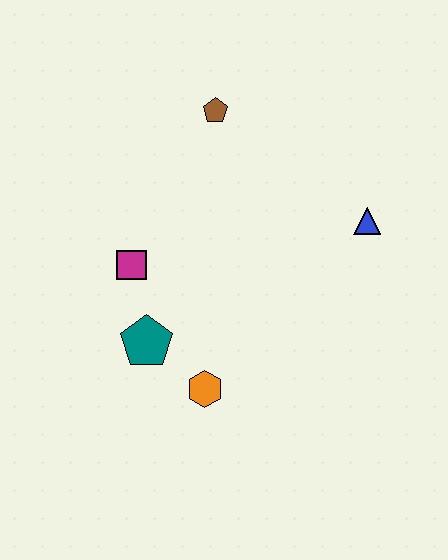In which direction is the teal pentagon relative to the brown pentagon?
The teal pentagon is below the brown pentagon.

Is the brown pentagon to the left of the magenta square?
No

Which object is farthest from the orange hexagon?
The brown pentagon is farthest from the orange hexagon.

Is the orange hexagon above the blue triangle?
No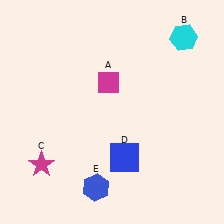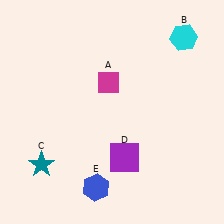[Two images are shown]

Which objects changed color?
C changed from magenta to teal. D changed from blue to purple.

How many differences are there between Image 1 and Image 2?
There are 2 differences between the two images.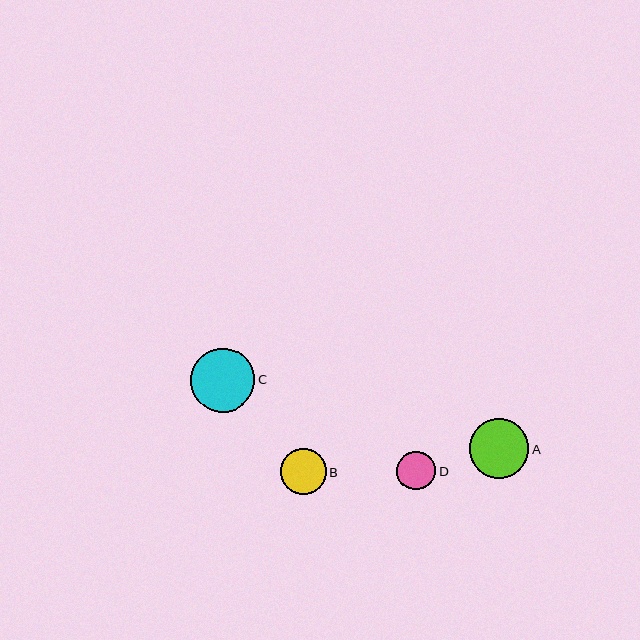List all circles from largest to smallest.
From largest to smallest: C, A, B, D.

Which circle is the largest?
Circle C is the largest with a size of approximately 64 pixels.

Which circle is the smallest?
Circle D is the smallest with a size of approximately 39 pixels.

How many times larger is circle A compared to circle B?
Circle A is approximately 1.3 times the size of circle B.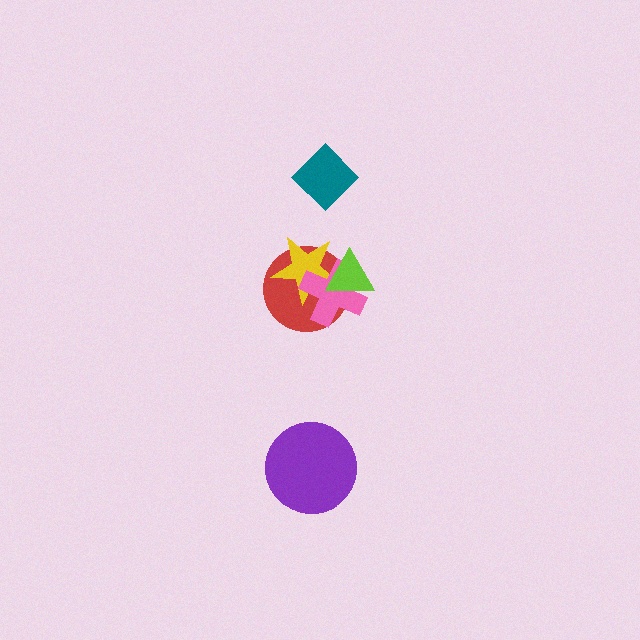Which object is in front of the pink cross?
The lime triangle is in front of the pink cross.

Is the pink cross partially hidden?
Yes, it is partially covered by another shape.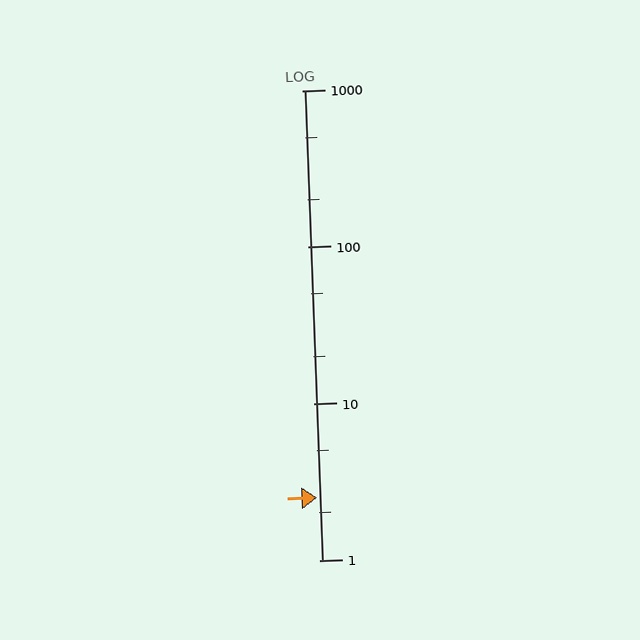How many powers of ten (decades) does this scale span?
The scale spans 3 decades, from 1 to 1000.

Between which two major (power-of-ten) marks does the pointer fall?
The pointer is between 1 and 10.